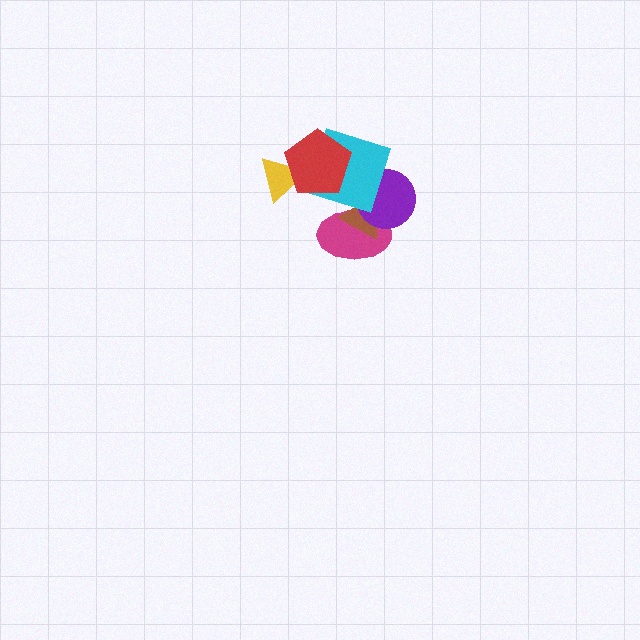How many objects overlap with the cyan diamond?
4 objects overlap with the cyan diamond.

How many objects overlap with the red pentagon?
2 objects overlap with the red pentagon.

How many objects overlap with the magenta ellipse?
3 objects overlap with the magenta ellipse.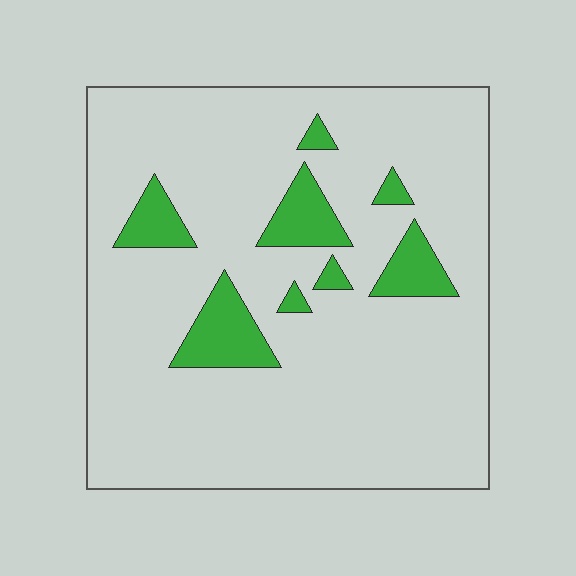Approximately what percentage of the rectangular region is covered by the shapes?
Approximately 10%.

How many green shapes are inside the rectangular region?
8.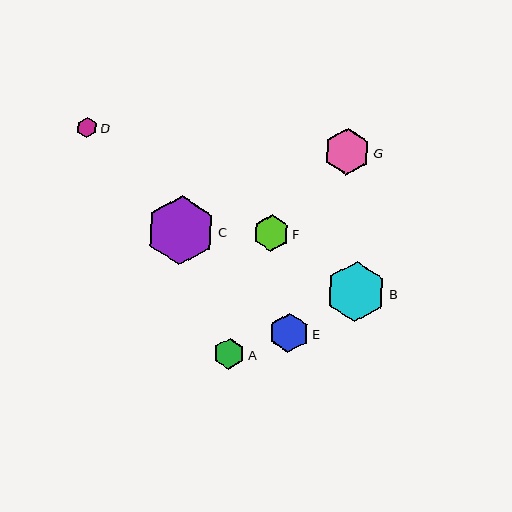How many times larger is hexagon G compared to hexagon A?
Hexagon G is approximately 1.5 times the size of hexagon A.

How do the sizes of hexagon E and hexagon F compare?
Hexagon E and hexagon F are approximately the same size.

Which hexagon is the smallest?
Hexagon D is the smallest with a size of approximately 20 pixels.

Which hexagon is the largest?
Hexagon C is the largest with a size of approximately 69 pixels.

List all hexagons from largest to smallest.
From largest to smallest: C, B, G, E, F, A, D.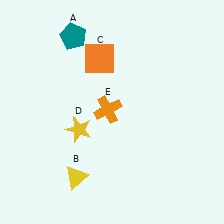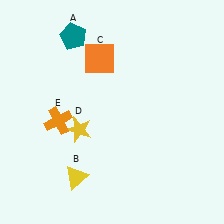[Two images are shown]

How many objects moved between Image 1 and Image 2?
1 object moved between the two images.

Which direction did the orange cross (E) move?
The orange cross (E) moved left.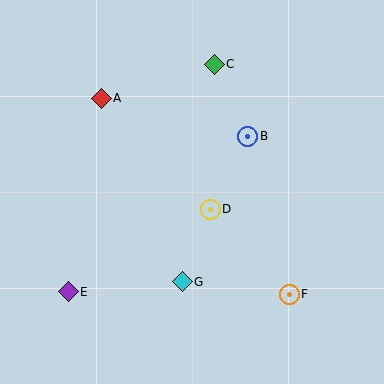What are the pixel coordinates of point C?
Point C is at (214, 64).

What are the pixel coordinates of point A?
Point A is at (101, 98).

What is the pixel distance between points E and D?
The distance between E and D is 164 pixels.